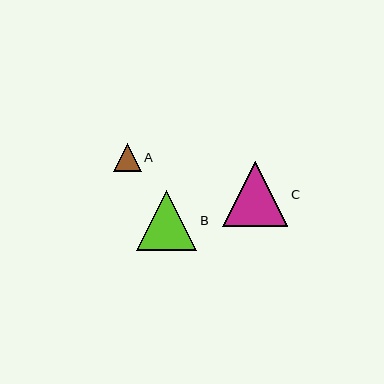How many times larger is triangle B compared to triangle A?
Triangle B is approximately 2.1 times the size of triangle A.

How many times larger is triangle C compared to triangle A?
Triangle C is approximately 2.3 times the size of triangle A.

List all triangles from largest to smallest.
From largest to smallest: C, B, A.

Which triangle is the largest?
Triangle C is the largest with a size of approximately 65 pixels.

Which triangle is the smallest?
Triangle A is the smallest with a size of approximately 28 pixels.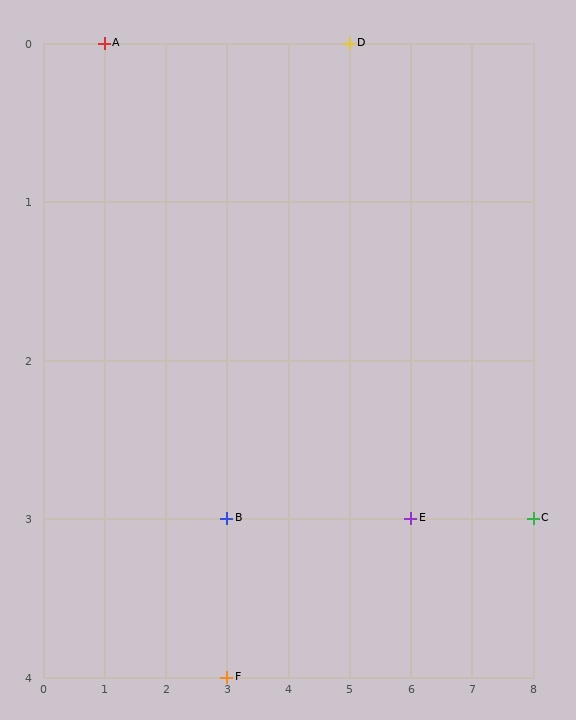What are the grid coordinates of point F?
Point F is at grid coordinates (3, 4).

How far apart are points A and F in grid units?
Points A and F are 2 columns and 4 rows apart (about 4.5 grid units diagonally).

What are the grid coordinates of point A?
Point A is at grid coordinates (1, 0).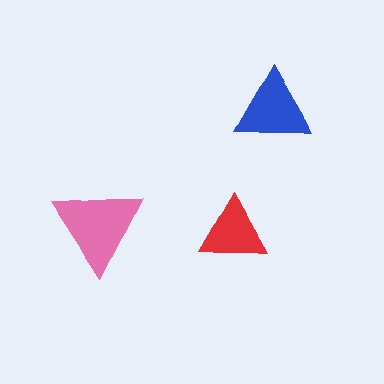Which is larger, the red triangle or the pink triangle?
The pink one.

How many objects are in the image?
There are 3 objects in the image.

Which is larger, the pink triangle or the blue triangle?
The pink one.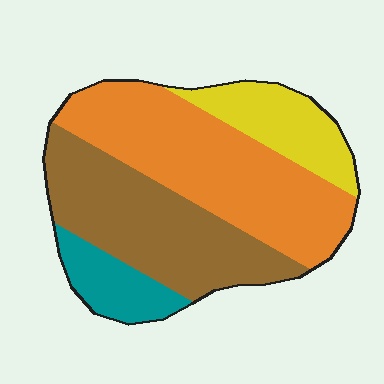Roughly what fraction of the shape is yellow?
Yellow covers about 15% of the shape.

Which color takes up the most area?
Orange, at roughly 40%.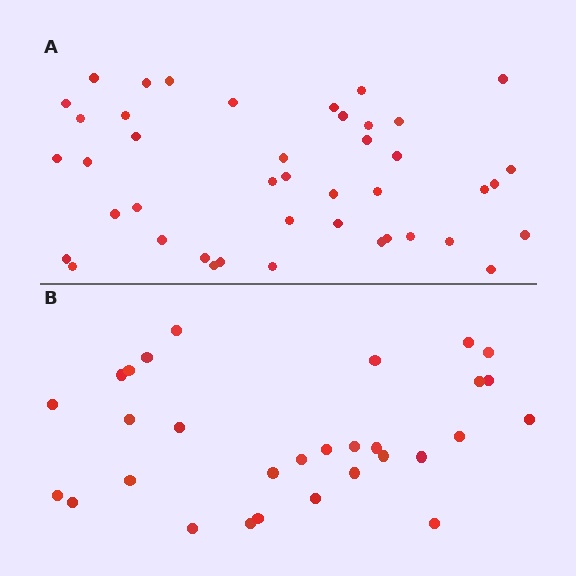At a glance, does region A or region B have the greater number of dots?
Region A (the top region) has more dots.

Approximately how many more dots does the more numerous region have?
Region A has approximately 15 more dots than region B.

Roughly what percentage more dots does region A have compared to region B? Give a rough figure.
About 45% more.